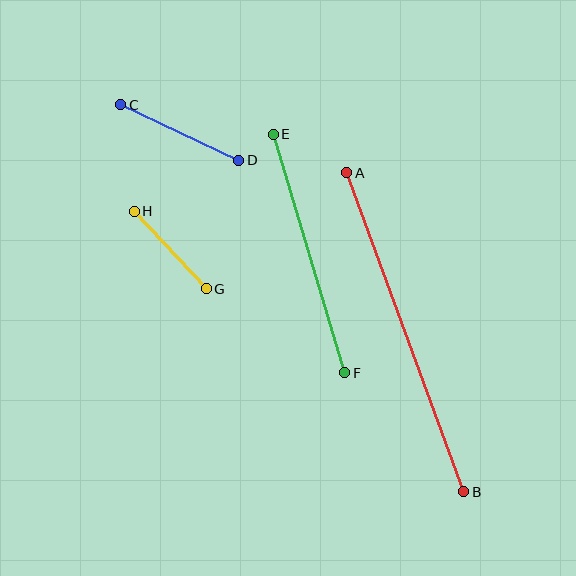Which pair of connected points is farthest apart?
Points A and B are farthest apart.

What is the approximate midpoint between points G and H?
The midpoint is at approximately (170, 250) pixels.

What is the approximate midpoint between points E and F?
The midpoint is at approximately (309, 254) pixels.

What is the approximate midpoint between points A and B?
The midpoint is at approximately (405, 332) pixels.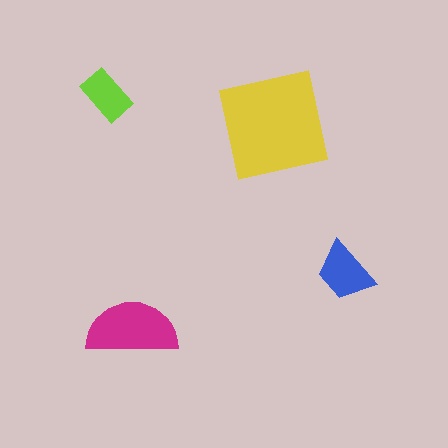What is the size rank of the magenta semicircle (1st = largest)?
2nd.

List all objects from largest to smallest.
The yellow square, the magenta semicircle, the blue trapezoid, the lime rectangle.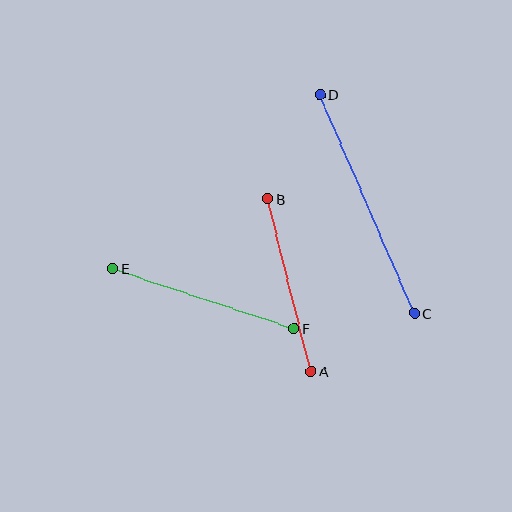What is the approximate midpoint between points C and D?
The midpoint is at approximately (367, 204) pixels.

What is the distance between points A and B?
The distance is approximately 178 pixels.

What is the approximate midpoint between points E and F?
The midpoint is at approximately (203, 298) pixels.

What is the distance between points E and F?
The distance is approximately 191 pixels.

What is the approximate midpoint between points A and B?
The midpoint is at approximately (290, 285) pixels.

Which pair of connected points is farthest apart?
Points C and D are farthest apart.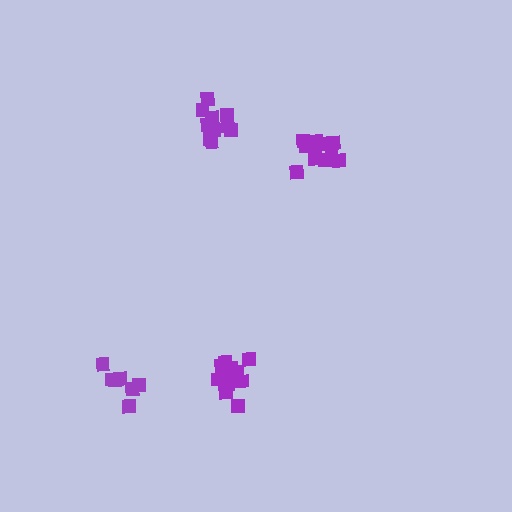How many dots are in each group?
Group 1: 10 dots, Group 2: 10 dots, Group 3: 7 dots, Group 4: 12 dots (39 total).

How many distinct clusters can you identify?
There are 4 distinct clusters.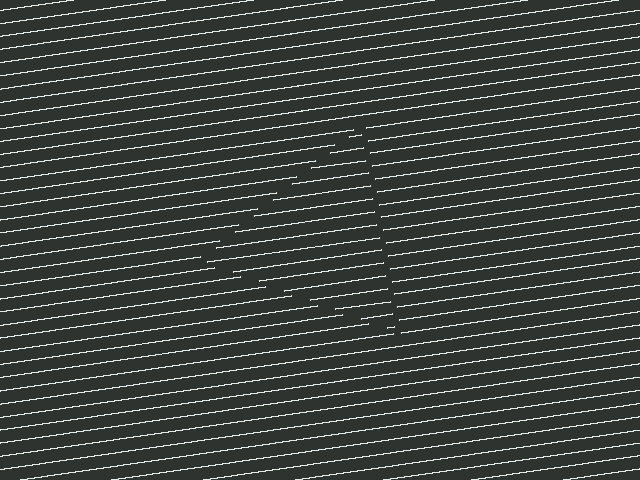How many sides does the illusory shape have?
3 sides — the line-ends trace a triangle.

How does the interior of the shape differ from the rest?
The interior of the shape contains the same grating, shifted by half a period — the contour is defined by the phase discontinuity where line-ends from the inner and outer gratings abut.